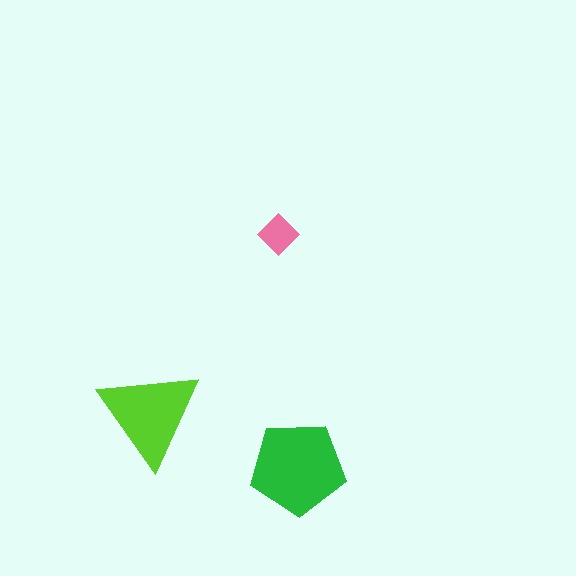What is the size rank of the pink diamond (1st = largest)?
3rd.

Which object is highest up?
The pink diamond is topmost.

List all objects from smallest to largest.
The pink diamond, the lime triangle, the green pentagon.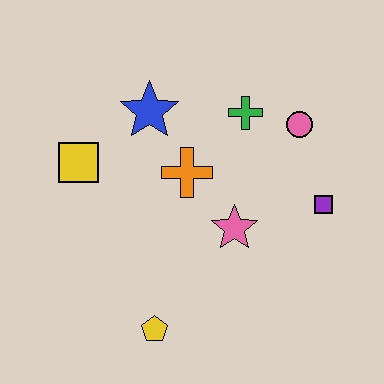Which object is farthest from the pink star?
The yellow square is farthest from the pink star.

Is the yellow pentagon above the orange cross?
No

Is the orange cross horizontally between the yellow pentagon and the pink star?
Yes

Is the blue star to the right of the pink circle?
No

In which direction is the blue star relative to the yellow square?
The blue star is to the right of the yellow square.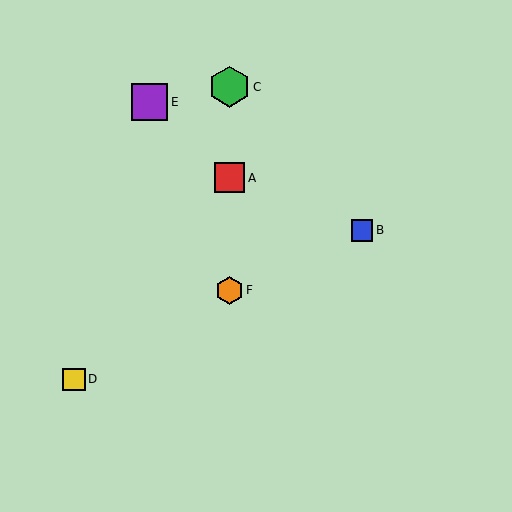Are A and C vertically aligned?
Yes, both are at x≈230.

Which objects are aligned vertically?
Objects A, C, F are aligned vertically.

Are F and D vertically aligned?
No, F is at x≈230 and D is at x≈74.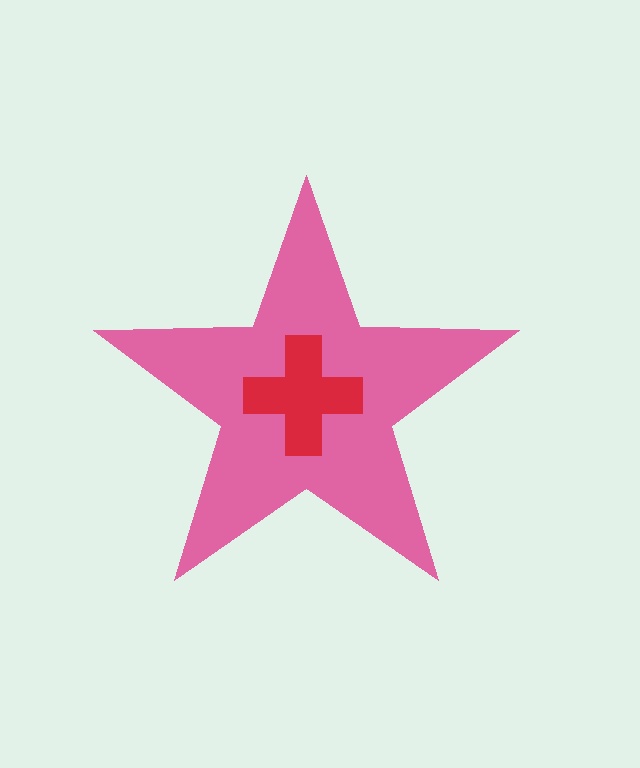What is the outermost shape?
The pink star.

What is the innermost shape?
The red cross.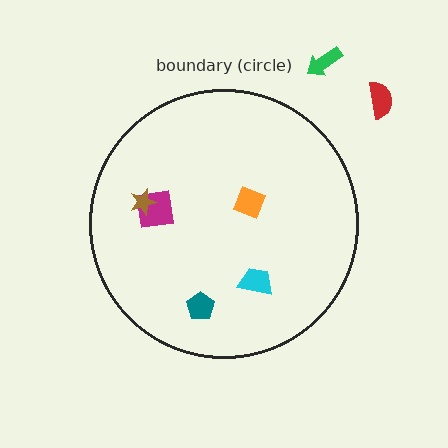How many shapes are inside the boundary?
5 inside, 2 outside.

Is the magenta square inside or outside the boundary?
Inside.